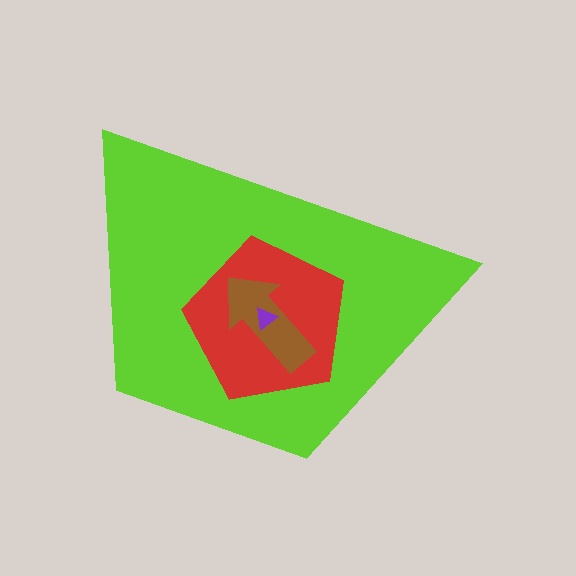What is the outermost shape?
The lime trapezoid.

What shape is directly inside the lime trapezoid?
The red pentagon.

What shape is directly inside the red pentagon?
The brown arrow.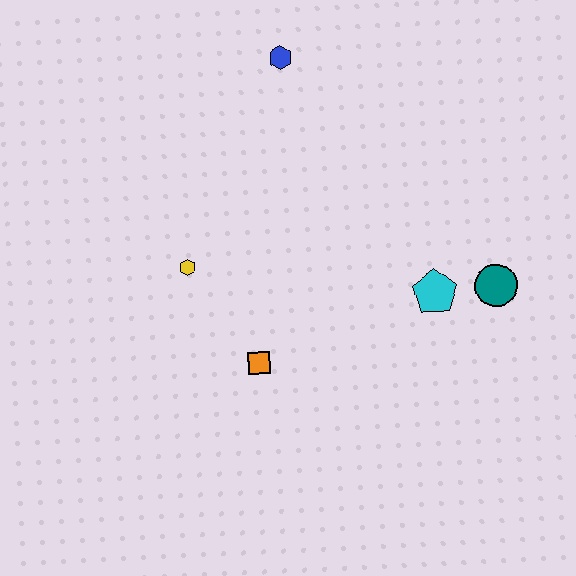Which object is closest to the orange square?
The yellow hexagon is closest to the orange square.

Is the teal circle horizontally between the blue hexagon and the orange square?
No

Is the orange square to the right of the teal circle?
No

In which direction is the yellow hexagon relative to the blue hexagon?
The yellow hexagon is below the blue hexagon.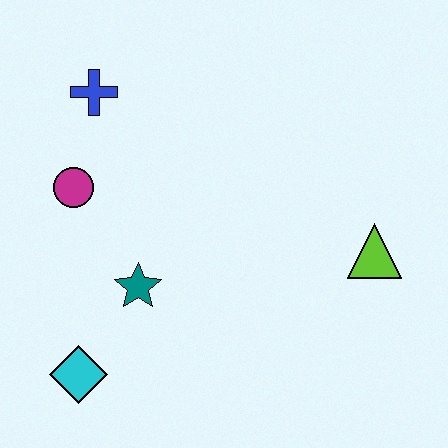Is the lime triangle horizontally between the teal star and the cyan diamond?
No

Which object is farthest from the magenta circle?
The lime triangle is farthest from the magenta circle.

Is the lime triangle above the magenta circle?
No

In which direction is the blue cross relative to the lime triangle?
The blue cross is to the left of the lime triangle.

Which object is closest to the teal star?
The cyan diamond is closest to the teal star.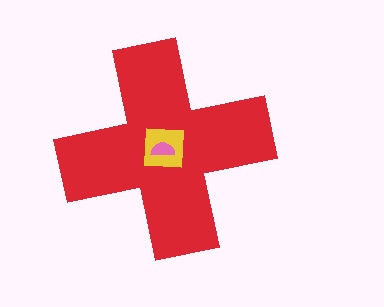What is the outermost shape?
The red cross.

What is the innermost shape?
The pink semicircle.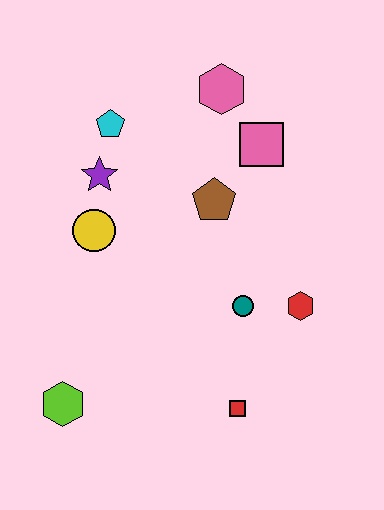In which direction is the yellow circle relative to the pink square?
The yellow circle is to the left of the pink square.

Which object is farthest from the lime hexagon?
The pink hexagon is farthest from the lime hexagon.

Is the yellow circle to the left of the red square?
Yes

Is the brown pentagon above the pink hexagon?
No